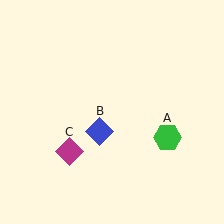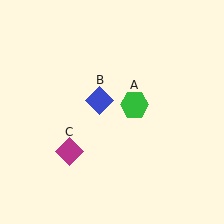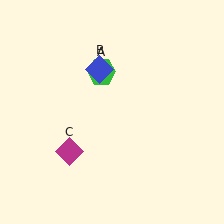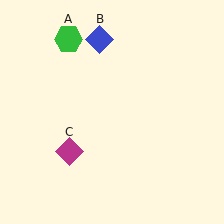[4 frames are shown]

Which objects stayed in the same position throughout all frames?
Magenta diamond (object C) remained stationary.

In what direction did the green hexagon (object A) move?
The green hexagon (object A) moved up and to the left.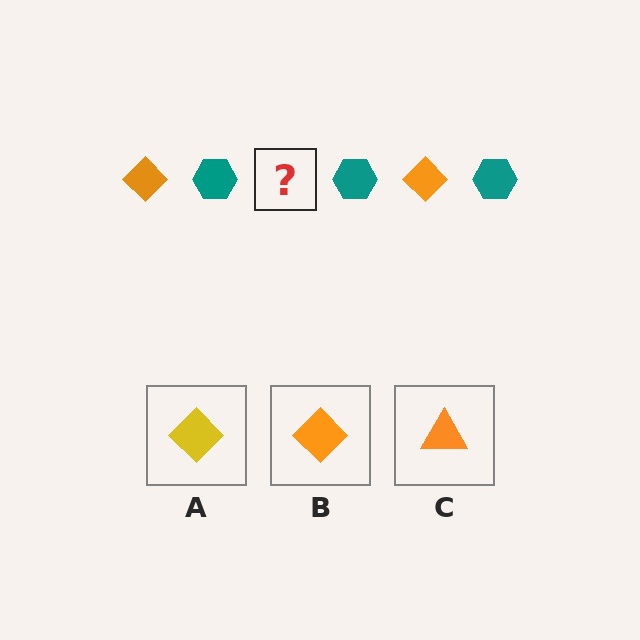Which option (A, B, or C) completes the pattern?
B.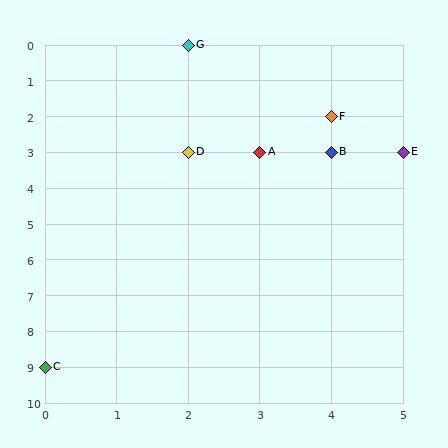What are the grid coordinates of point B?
Point B is at grid coordinates (4, 3).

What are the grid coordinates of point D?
Point D is at grid coordinates (2, 3).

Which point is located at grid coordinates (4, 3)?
Point B is at (4, 3).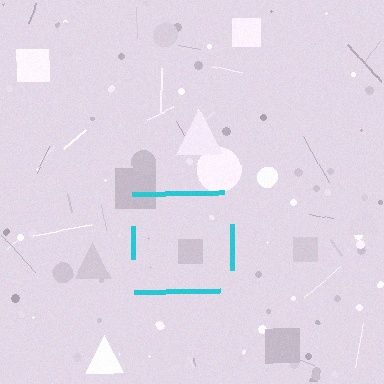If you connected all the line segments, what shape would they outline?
They would outline a square.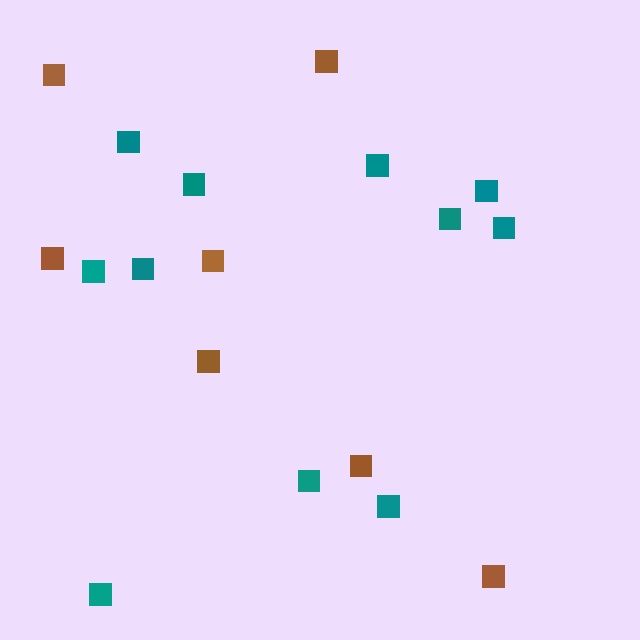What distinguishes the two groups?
There are 2 groups: one group of brown squares (7) and one group of teal squares (11).